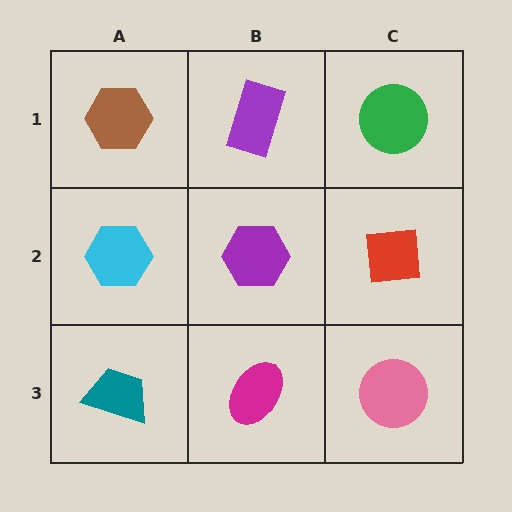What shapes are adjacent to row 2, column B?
A purple rectangle (row 1, column B), a magenta ellipse (row 3, column B), a cyan hexagon (row 2, column A), a red square (row 2, column C).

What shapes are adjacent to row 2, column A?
A brown hexagon (row 1, column A), a teal trapezoid (row 3, column A), a purple hexagon (row 2, column B).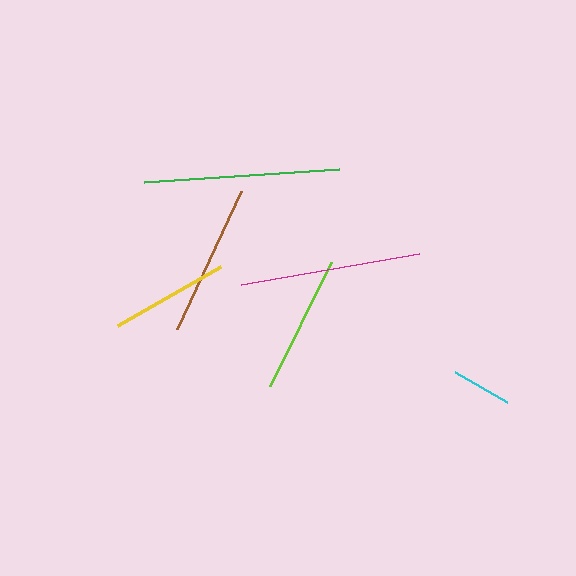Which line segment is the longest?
The green line is the longest at approximately 195 pixels.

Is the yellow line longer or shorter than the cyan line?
The yellow line is longer than the cyan line.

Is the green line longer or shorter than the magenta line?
The green line is longer than the magenta line.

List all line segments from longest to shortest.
From longest to shortest: green, magenta, brown, lime, yellow, cyan.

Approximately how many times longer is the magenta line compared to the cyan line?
The magenta line is approximately 3.0 times the length of the cyan line.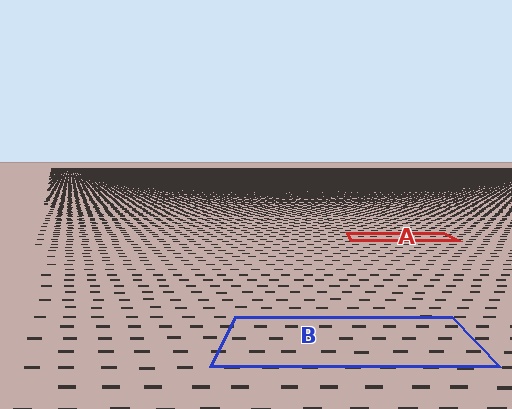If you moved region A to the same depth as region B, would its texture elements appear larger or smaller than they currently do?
They would appear larger. At a closer depth, the same texture elements are projected at a bigger on-screen size.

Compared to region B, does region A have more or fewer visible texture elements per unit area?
Region A has more texture elements per unit area — they are packed more densely because it is farther away.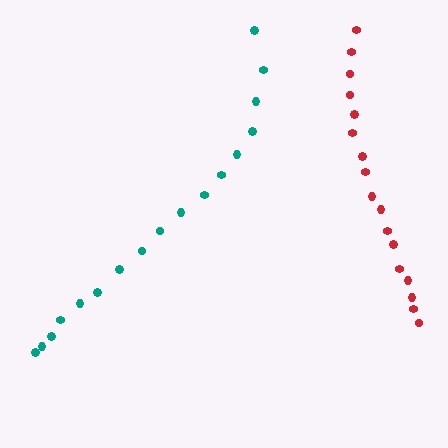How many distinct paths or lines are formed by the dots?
There are 2 distinct paths.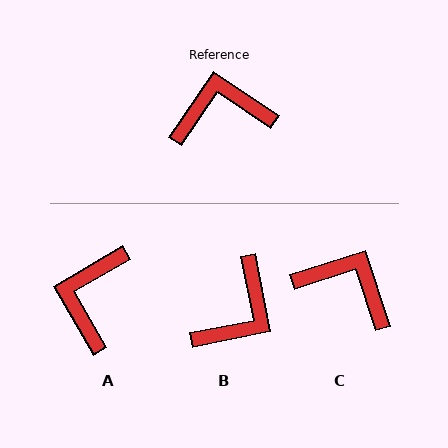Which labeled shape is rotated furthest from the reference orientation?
B, about 135 degrees away.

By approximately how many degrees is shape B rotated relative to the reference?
Approximately 135 degrees clockwise.